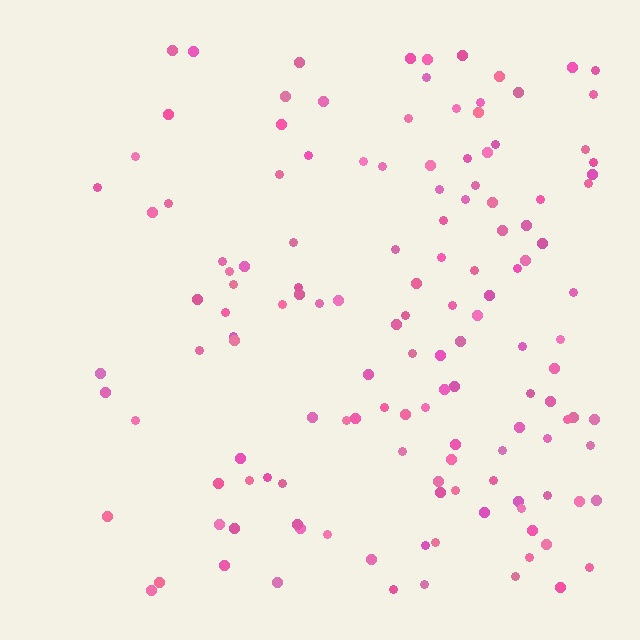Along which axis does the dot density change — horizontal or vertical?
Horizontal.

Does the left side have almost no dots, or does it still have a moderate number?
Still a moderate number, just noticeably fewer than the right.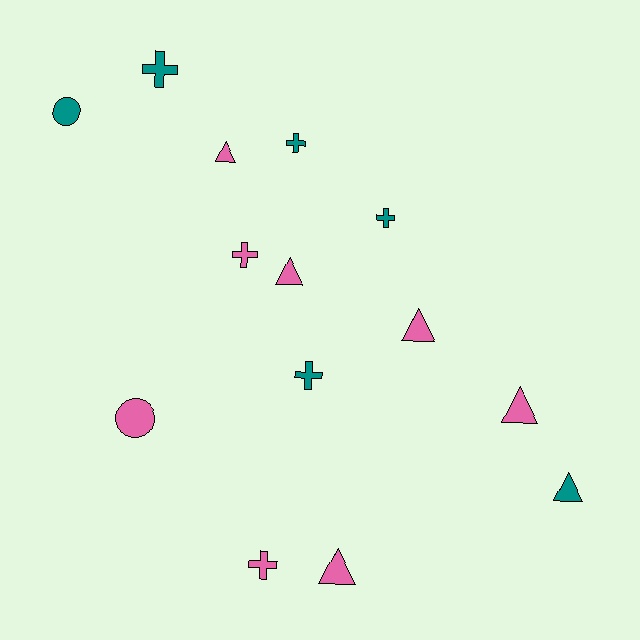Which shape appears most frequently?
Cross, with 6 objects.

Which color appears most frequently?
Pink, with 8 objects.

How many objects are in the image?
There are 14 objects.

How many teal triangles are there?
There is 1 teal triangle.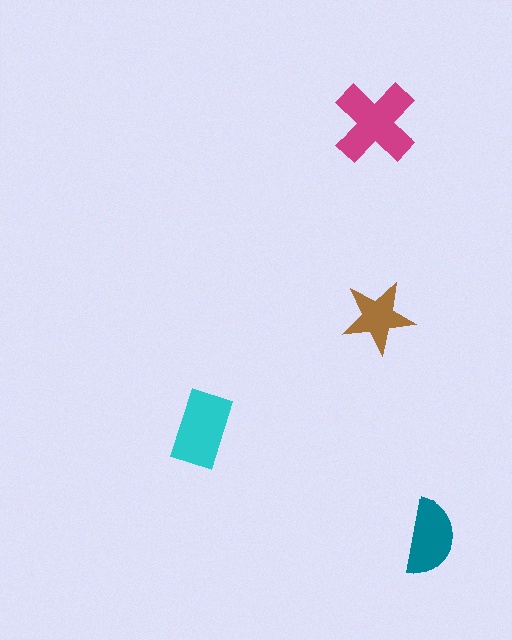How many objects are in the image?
There are 4 objects in the image.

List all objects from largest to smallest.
The magenta cross, the cyan rectangle, the teal semicircle, the brown star.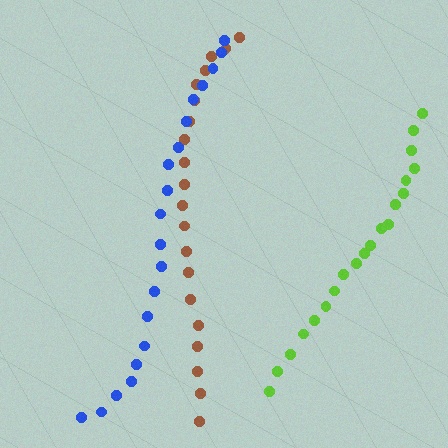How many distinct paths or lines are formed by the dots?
There are 3 distinct paths.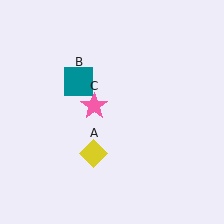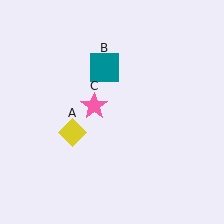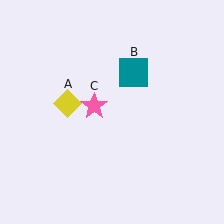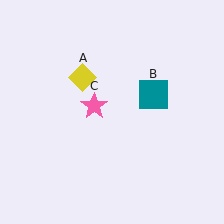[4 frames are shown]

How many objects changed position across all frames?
2 objects changed position: yellow diamond (object A), teal square (object B).